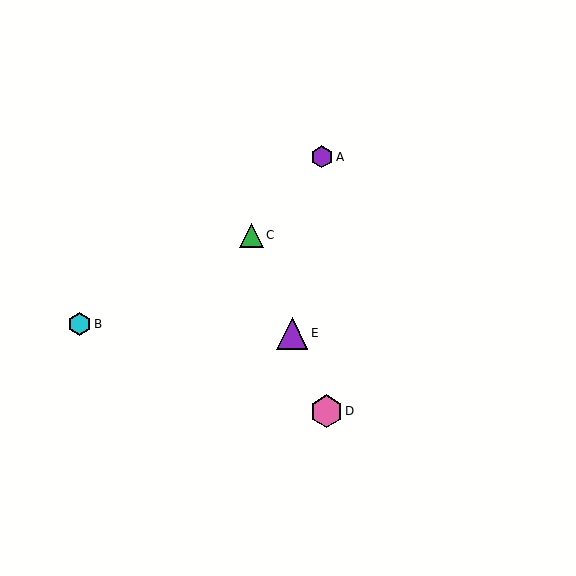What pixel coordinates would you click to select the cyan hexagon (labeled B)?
Click at (79, 324) to select the cyan hexagon B.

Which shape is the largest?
The pink hexagon (labeled D) is the largest.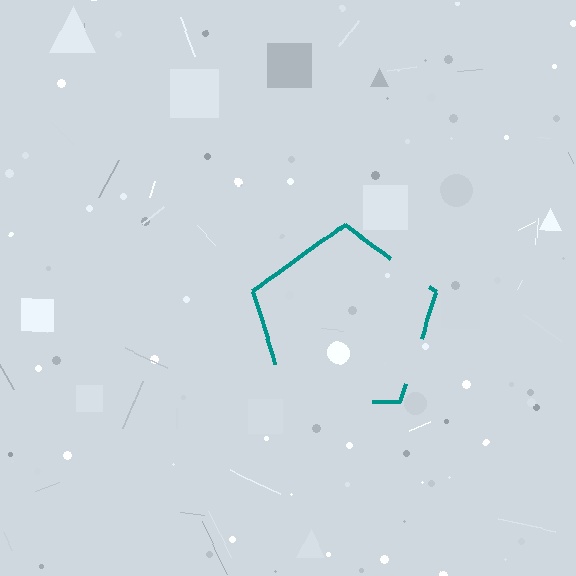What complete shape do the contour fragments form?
The contour fragments form a pentagon.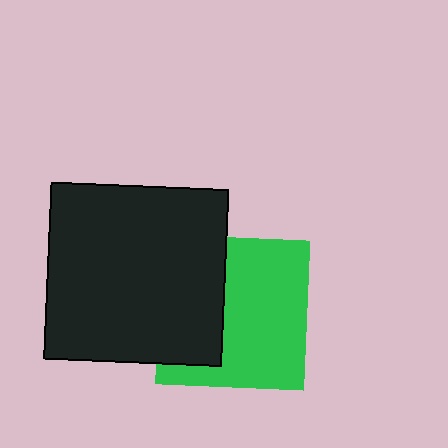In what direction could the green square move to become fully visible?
The green square could move right. That would shift it out from behind the black square entirely.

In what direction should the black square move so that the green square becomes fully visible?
The black square should move left. That is the shortest direction to clear the overlap and leave the green square fully visible.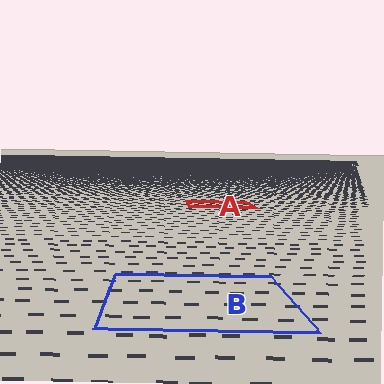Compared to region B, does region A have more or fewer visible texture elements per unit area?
Region A has more texture elements per unit area — they are packed more densely because it is farther away.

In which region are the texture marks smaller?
The texture marks are smaller in region A, because it is farther away.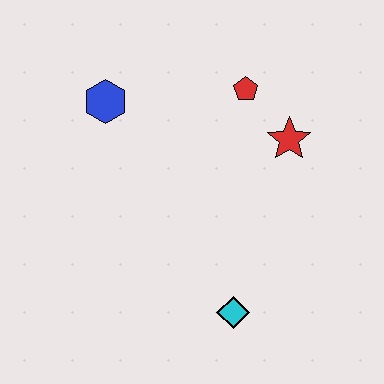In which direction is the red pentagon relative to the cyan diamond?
The red pentagon is above the cyan diamond.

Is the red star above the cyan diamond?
Yes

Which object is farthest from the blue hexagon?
The cyan diamond is farthest from the blue hexagon.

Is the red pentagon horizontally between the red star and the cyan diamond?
Yes